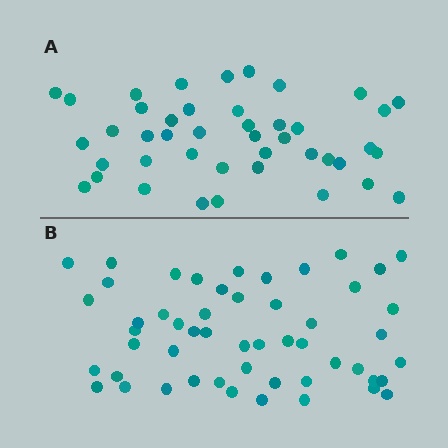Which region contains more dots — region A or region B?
Region B (the bottom region) has more dots.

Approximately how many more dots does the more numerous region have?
Region B has roughly 8 or so more dots than region A.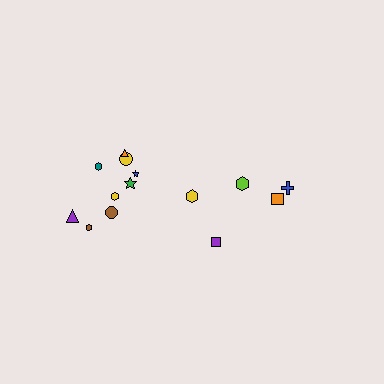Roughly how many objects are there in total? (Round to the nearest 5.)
Roughly 15 objects in total.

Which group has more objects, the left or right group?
The left group.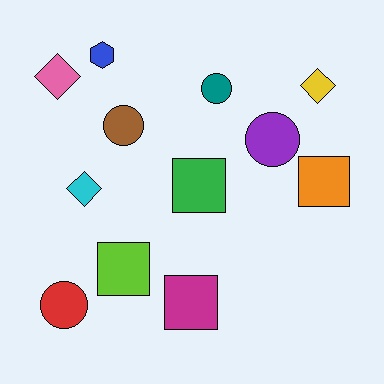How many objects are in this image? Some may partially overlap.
There are 12 objects.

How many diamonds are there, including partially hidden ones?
There are 3 diamonds.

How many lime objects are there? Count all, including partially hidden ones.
There is 1 lime object.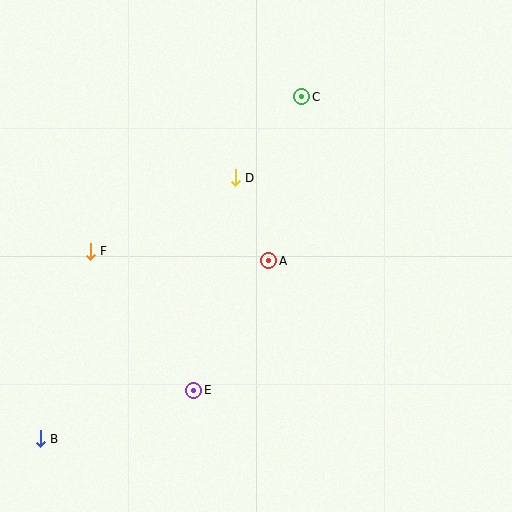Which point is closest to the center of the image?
Point A at (269, 261) is closest to the center.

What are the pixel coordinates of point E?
Point E is at (194, 390).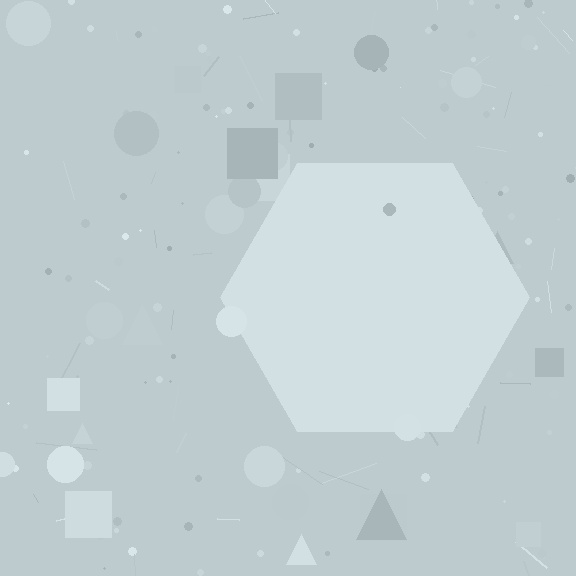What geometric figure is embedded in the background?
A hexagon is embedded in the background.